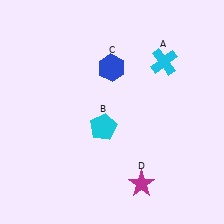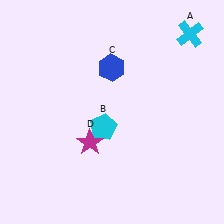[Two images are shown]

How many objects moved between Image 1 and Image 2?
2 objects moved between the two images.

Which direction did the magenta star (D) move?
The magenta star (D) moved left.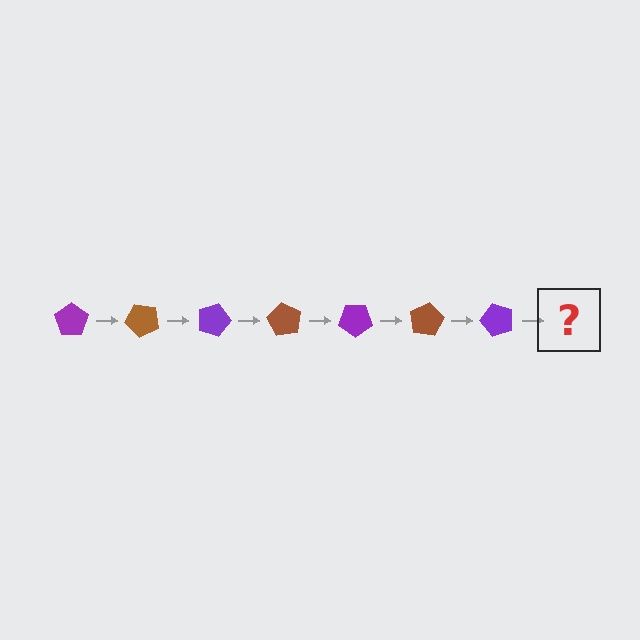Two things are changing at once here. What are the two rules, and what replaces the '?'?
The two rules are that it rotates 45 degrees each step and the color cycles through purple and brown. The '?' should be a brown pentagon, rotated 315 degrees from the start.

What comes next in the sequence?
The next element should be a brown pentagon, rotated 315 degrees from the start.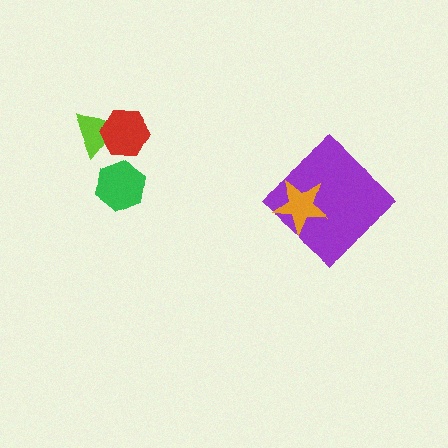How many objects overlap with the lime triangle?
1 object overlaps with the lime triangle.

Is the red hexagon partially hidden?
No, no other shape covers it.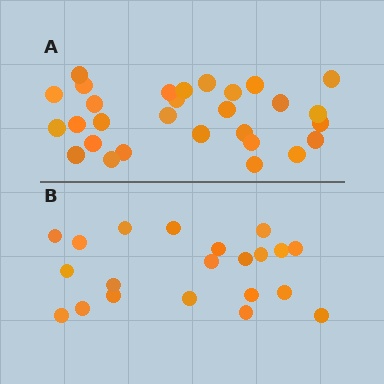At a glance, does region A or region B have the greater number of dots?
Region A (the top region) has more dots.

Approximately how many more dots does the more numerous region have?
Region A has roughly 8 or so more dots than region B.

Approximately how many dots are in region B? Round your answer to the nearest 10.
About 20 dots. (The exact count is 21, which rounds to 20.)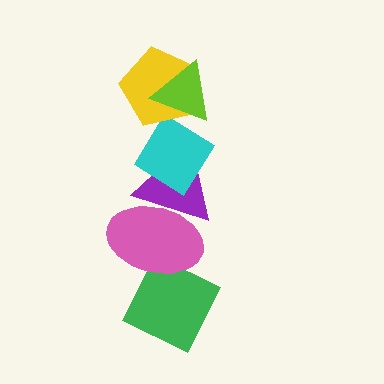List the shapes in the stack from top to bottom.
From top to bottom: the lime triangle, the yellow pentagon, the cyan diamond, the purple triangle, the pink ellipse, the green diamond.